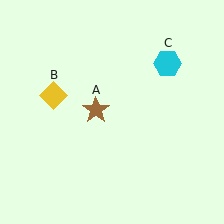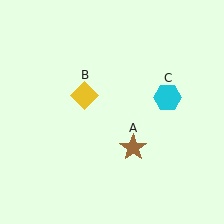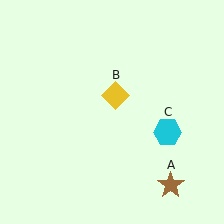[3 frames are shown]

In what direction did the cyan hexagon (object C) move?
The cyan hexagon (object C) moved down.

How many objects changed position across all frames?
3 objects changed position: brown star (object A), yellow diamond (object B), cyan hexagon (object C).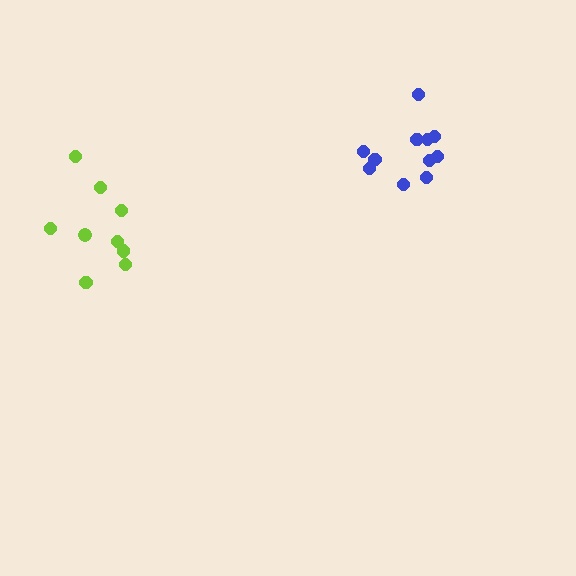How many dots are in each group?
Group 1: 11 dots, Group 2: 9 dots (20 total).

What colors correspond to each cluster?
The clusters are colored: blue, lime.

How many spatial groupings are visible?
There are 2 spatial groupings.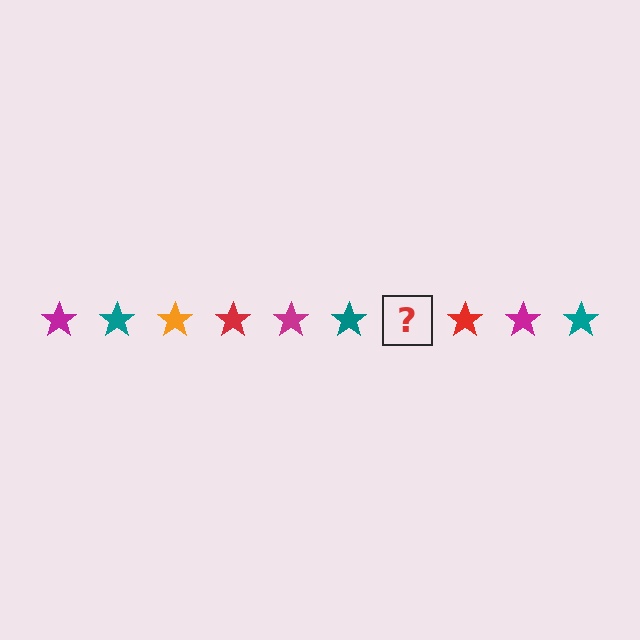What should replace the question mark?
The question mark should be replaced with an orange star.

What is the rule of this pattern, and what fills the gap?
The rule is that the pattern cycles through magenta, teal, orange, red stars. The gap should be filled with an orange star.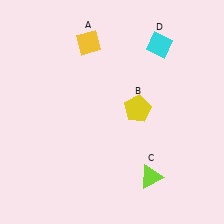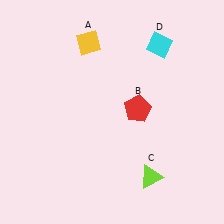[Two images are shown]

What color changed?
The pentagon (B) changed from yellow in Image 1 to red in Image 2.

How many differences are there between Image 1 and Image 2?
There is 1 difference between the two images.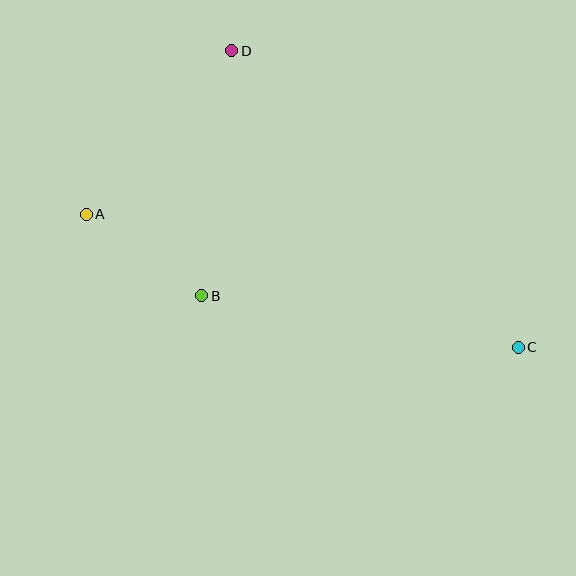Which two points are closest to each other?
Points A and B are closest to each other.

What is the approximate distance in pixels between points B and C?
The distance between B and C is approximately 321 pixels.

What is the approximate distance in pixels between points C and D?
The distance between C and D is approximately 412 pixels.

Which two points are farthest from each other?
Points A and C are farthest from each other.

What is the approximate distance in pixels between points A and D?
The distance between A and D is approximately 219 pixels.